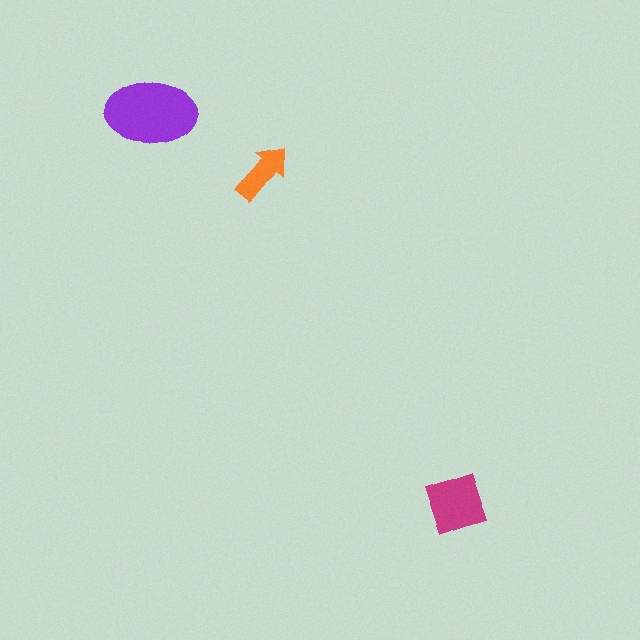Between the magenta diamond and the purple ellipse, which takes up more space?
The purple ellipse.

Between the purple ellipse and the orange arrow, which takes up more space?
The purple ellipse.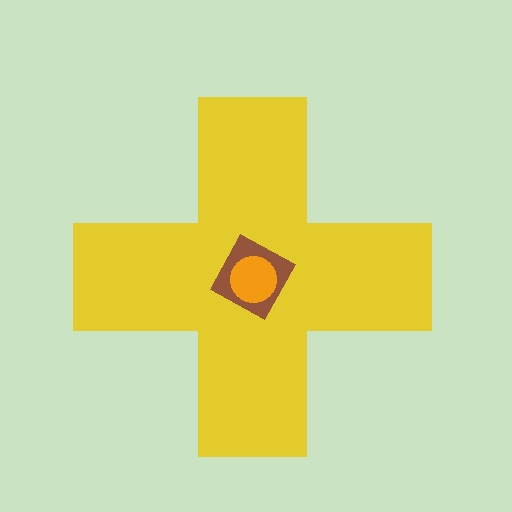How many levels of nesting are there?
3.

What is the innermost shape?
The orange circle.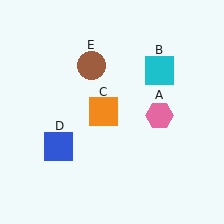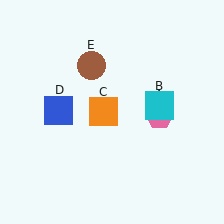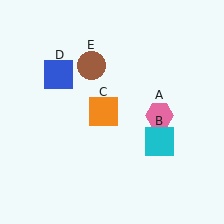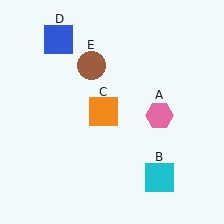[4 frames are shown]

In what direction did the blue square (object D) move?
The blue square (object D) moved up.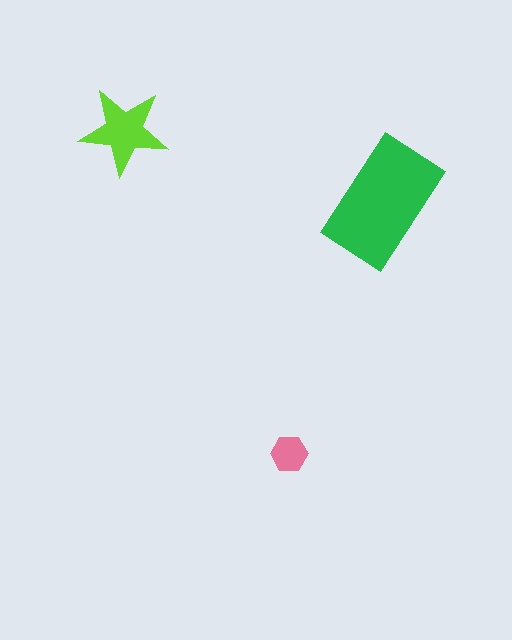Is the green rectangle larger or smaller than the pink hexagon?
Larger.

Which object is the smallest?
The pink hexagon.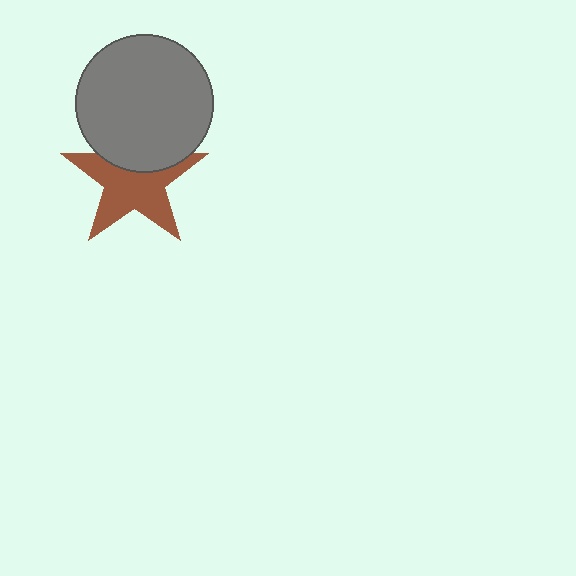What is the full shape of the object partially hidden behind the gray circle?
The partially hidden object is a brown star.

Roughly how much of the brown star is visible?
Most of it is visible (roughly 68%).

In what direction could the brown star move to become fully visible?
The brown star could move down. That would shift it out from behind the gray circle entirely.